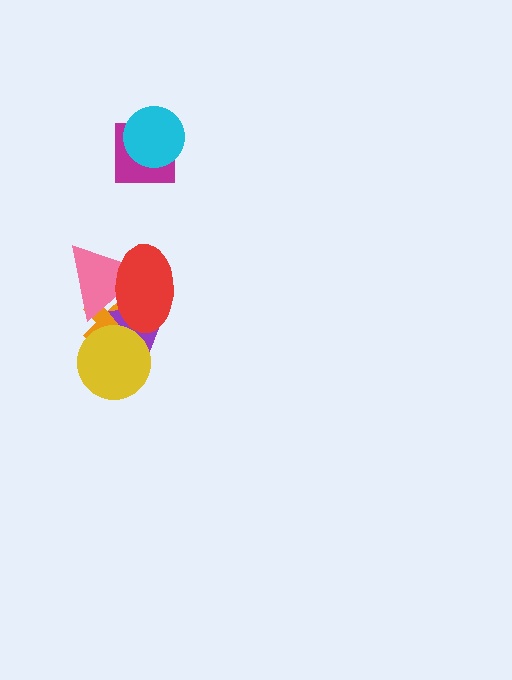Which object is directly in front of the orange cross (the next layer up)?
The pink triangle is directly in front of the orange cross.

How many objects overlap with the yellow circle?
2 objects overlap with the yellow circle.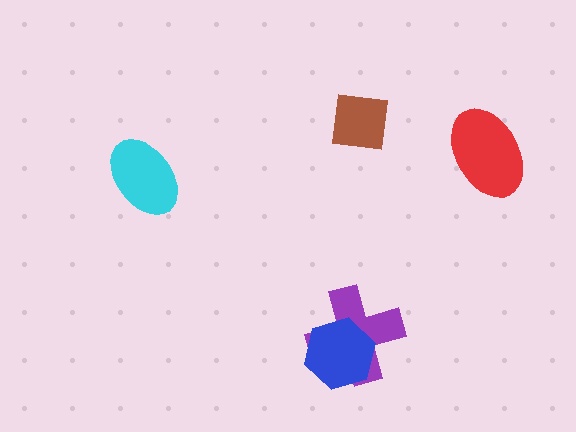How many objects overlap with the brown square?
0 objects overlap with the brown square.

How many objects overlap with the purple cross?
1 object overlaps with the purple cross.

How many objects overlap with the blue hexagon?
1 object overlaps with the blue hexagon.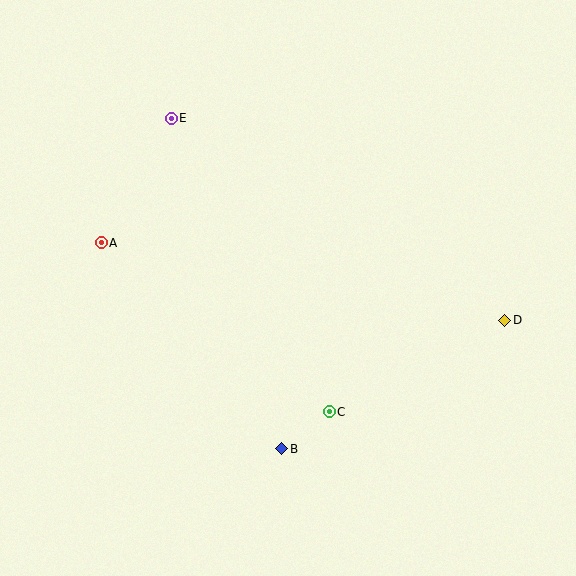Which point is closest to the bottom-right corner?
Point D is closest to the bottom-right corner.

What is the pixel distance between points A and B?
The distance between A and B is 274 pixels.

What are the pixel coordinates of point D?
Point D is at (505, 320).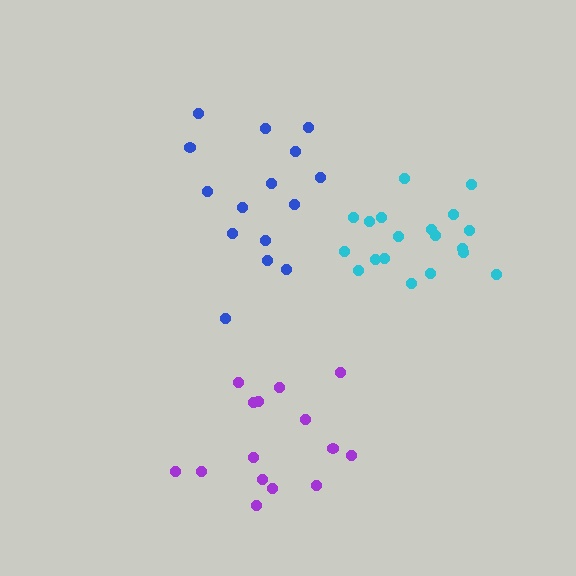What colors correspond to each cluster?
The clusters are colored: purple, cyan, blue.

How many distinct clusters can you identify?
There are 3 distinct clusters.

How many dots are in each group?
Group 1: 15 dots, Group 2: 19 dots, Group 3: 15 dots (49 total).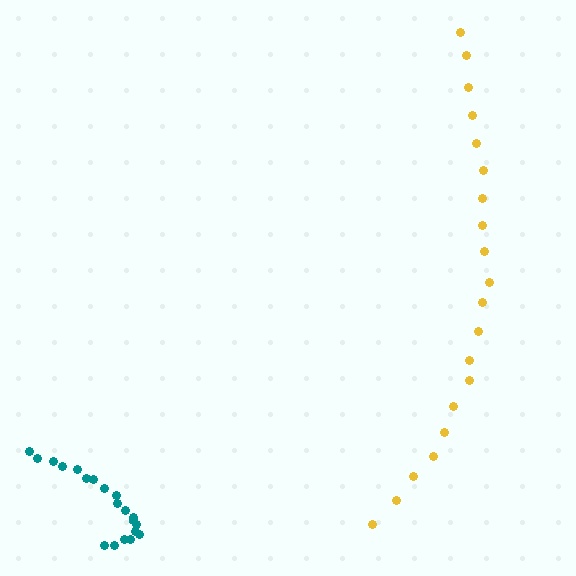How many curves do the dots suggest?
There are 2 distinct paths.